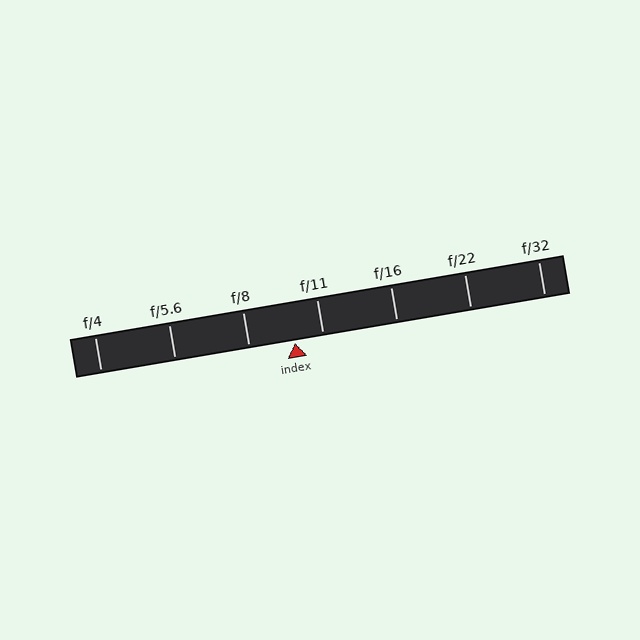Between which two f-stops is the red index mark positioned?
The index mark is between f/8 and f/11.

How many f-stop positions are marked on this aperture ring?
There are 7 f-stop positions marked.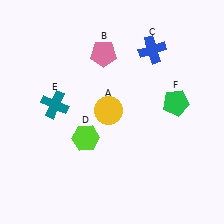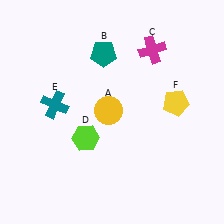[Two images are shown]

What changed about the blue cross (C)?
In Image 1, C is blue. In Image 2, it changed to magenta.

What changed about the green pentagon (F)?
In Image 1, F is green. In Image 2, it changed to yellow.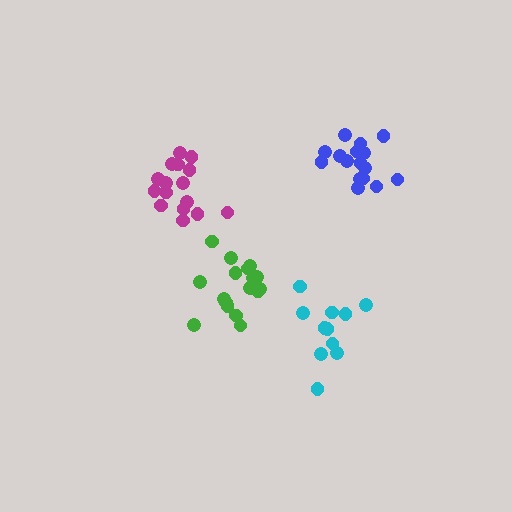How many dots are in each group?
Group 1: 11 dots, Group 2: 16 dots, Group 3: 16 dots, Group 4: 17 dots (60 total).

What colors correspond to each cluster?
The clusters are colored: cyan, magenta, blue, green.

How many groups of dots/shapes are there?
There are 4 groups.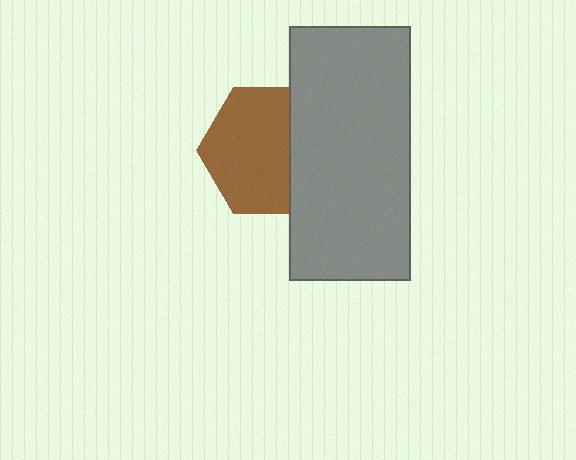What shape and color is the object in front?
The object in front is a gray rectangle.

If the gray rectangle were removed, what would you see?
You would see the complete brown hexagon.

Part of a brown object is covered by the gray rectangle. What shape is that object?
It is a hexagon.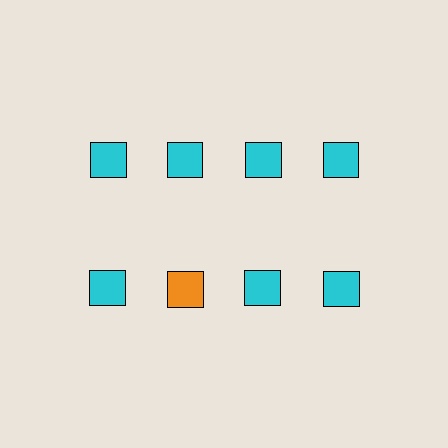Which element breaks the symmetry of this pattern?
The orange square in the second row, second from left column breaks the symmetry. All other shapes are cyan squares.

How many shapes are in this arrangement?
There are 8 shapes arranged in a grid pattern.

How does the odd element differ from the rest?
It has a different color: orange instead of cyan.